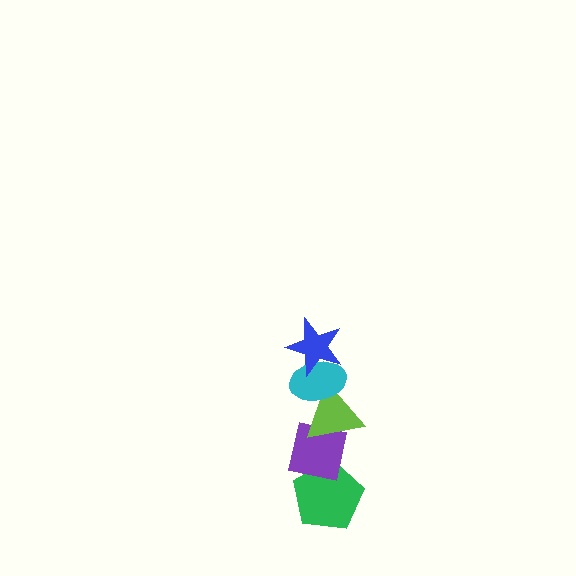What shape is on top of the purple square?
The lime triangle is on top of the purple square.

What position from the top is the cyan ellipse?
The cyan ellipse is 2nd from the top.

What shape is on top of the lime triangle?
The cyan ellipse is on top of the lime triangle.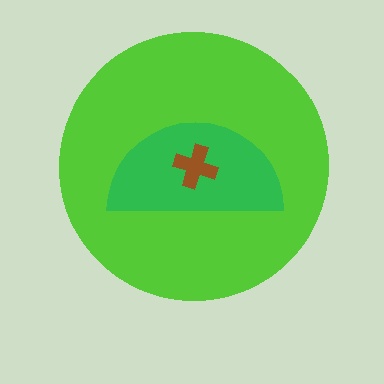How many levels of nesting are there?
3.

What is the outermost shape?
The lime circle.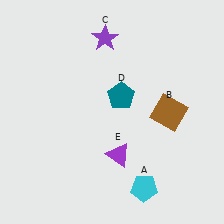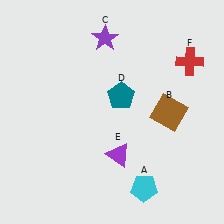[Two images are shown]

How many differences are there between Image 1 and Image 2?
There is 1 difference between the two images.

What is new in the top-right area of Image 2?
A red cross (F) was added in the top-right area of Image 2.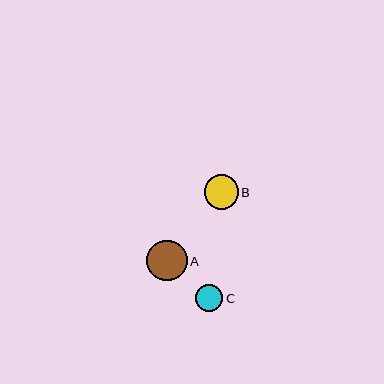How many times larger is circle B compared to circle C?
Circle B is approximately 1.3 times the size of circle C.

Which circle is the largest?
Circle A is the largest with a size of approximately 41 pixels.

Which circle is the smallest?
Circle C is the smallest with a size of approximately 27 pixels.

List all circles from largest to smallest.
From largest to smallest: A, B, C.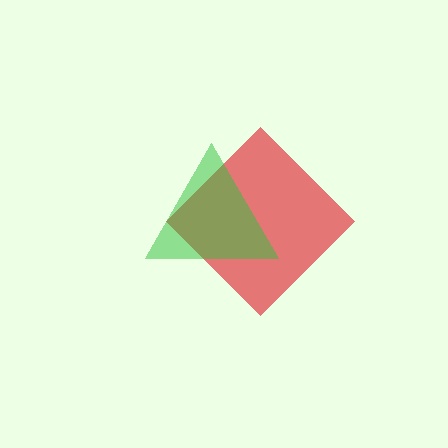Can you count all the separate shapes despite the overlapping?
Yes, there are 2 separate shapes.